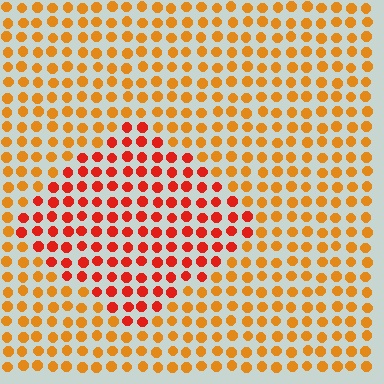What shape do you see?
I see a diamond.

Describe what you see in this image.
The image is filled with small orange elements in a uniform arrangement. A diamond-shaped region is visible where the elements are tinted to a slightly different hue, forming a subtle color boundary.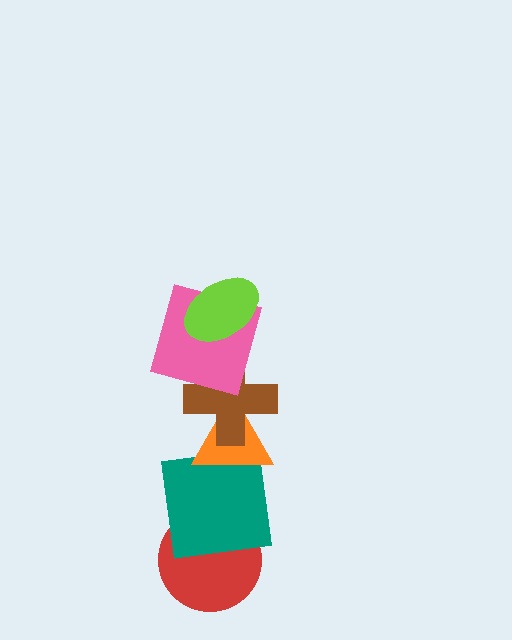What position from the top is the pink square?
The pink square is 2nd from the top.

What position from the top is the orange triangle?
The orange triangle is 4th from the top.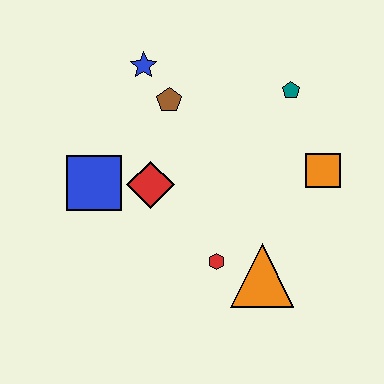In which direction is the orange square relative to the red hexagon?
The orange square is to the right of the red hexagon.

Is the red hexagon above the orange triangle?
Yes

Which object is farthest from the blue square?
The orange square is farthest from the blue square.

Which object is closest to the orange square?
The teal pentagon is closest to the orange square.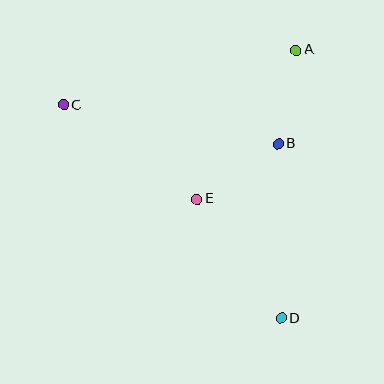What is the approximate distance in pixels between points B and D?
The distance between B and D is approximately 175 pixels.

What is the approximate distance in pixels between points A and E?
The distance between A and E is approximately 179 pixels.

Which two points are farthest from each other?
Points C and D are farthest from each other.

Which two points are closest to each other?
Points A and B are closest to each other.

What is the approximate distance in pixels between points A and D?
The distance between A and D is approximately 269 pixels.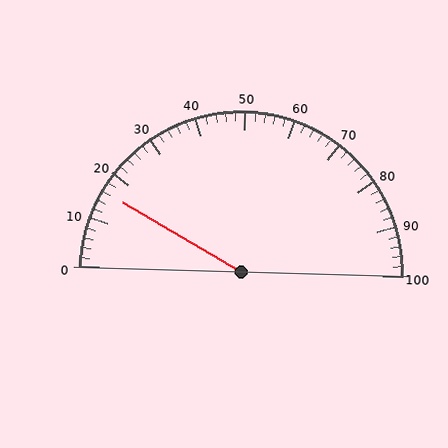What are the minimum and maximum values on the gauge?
The gauge ranges from 0 to 100.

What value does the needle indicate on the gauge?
The needle indicates approximately 16.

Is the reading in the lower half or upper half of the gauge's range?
The reading is in the lower half of the range (0 to 100).